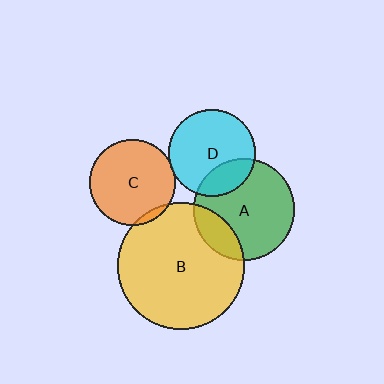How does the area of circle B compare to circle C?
Approximately 2.2 times.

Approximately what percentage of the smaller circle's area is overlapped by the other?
Approximately 25%.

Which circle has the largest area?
Circle B (yellow).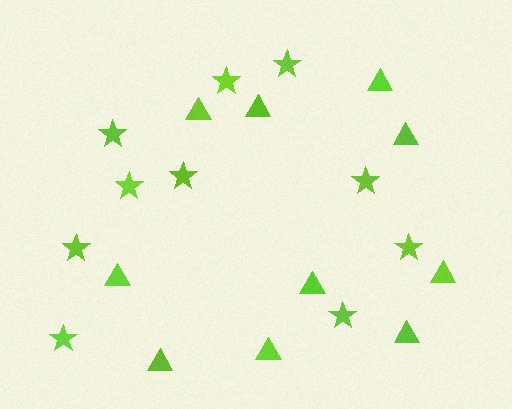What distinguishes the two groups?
There are 2 groups: one group of triangles (10) and one group of stars (10).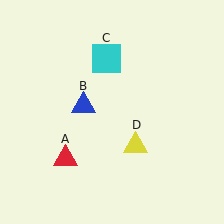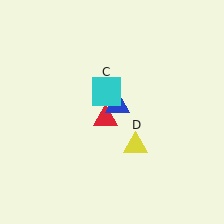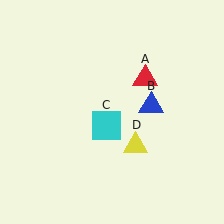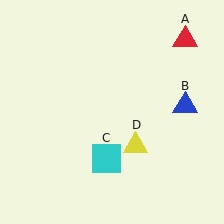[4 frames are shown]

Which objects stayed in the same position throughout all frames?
Yellow triangle (object D) remained stationary.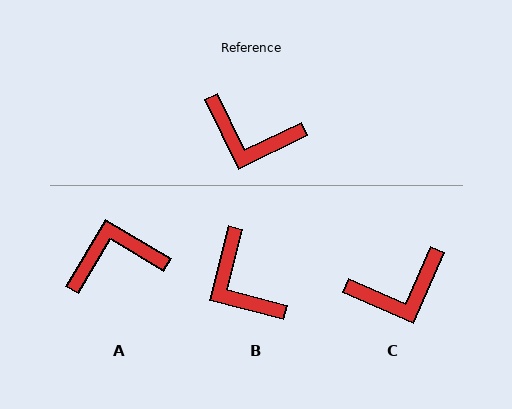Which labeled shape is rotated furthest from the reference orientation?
A, about 146 degrees away.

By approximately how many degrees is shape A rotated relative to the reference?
Approximately 146 degrees clockwise.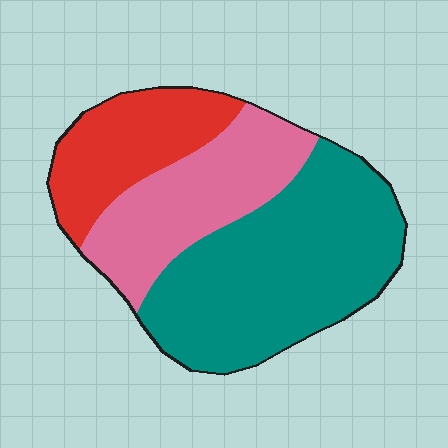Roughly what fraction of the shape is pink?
Pink takes up between a sixth and a third of the shape.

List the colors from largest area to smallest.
From largest to smallest: teal, pink, red.